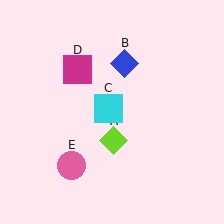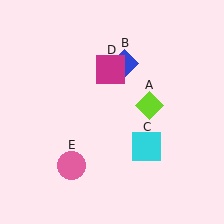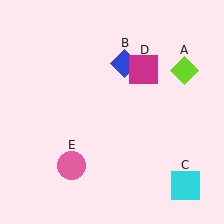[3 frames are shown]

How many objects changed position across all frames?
3 objects changed position: lime diamond (object A), cyan square (object C), magenta square (object D).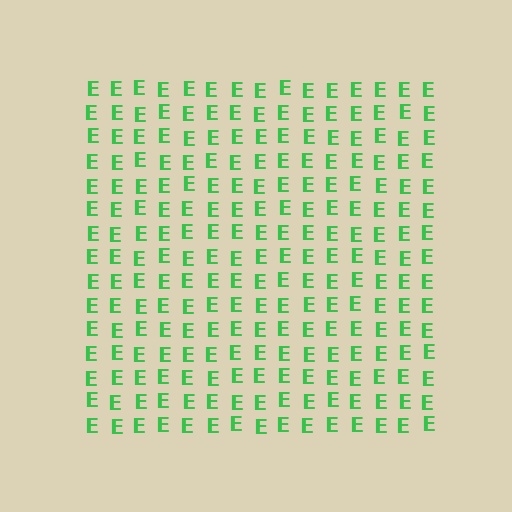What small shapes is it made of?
It is made of small letter E's.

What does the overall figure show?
The overall figure shows a square.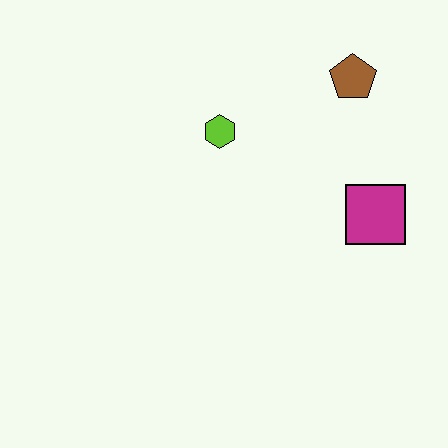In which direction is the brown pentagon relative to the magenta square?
The brown pentagon is above the magenta square.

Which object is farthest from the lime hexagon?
The magenta square is farthest from the lime hexagon.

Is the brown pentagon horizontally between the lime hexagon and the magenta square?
Yes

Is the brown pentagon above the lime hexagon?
Yes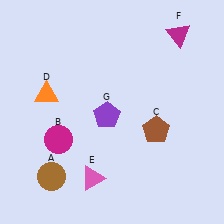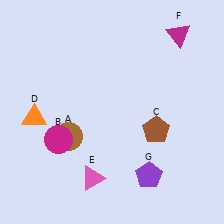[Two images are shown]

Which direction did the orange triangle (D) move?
The orange triangle (D) moved down.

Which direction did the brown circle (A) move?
The brown circle (A) moved up.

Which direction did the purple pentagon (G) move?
The purple pentagon (G) moved down.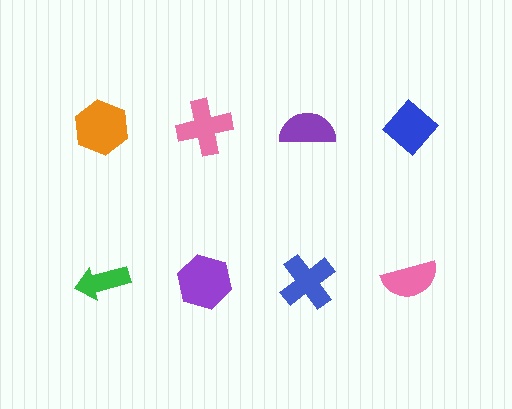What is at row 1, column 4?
A blue diamond.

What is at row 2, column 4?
A pink semicircle.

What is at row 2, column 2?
A purple hexagon.